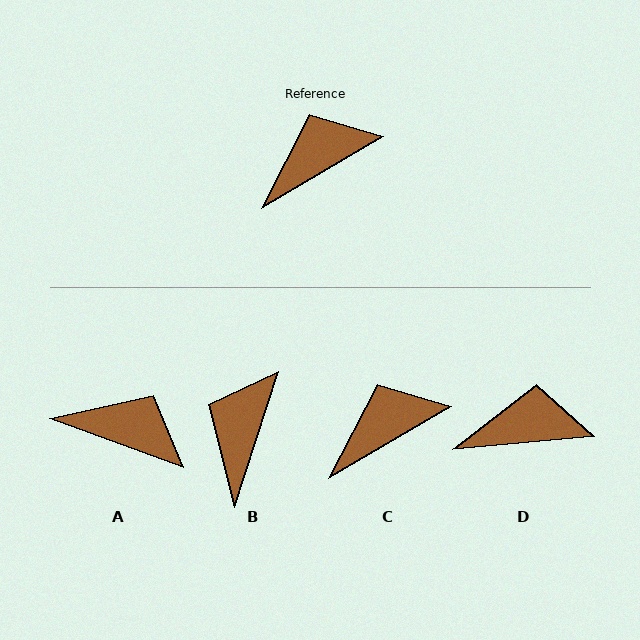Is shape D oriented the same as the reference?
No, it is off by about 25 degrees.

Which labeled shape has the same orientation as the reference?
C.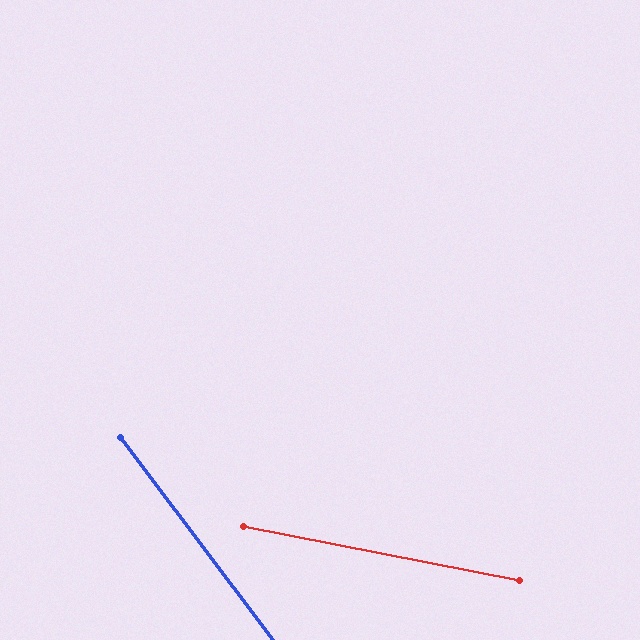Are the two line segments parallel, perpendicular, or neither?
Neither parallel nor perpendicular — they differ by about 42°.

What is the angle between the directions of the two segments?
Approximately 42 degrees.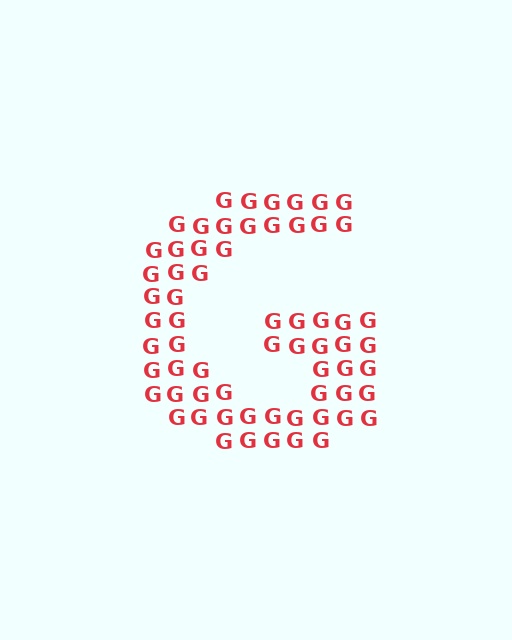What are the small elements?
The small elements are letter G's.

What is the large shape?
The large shape is the letter G.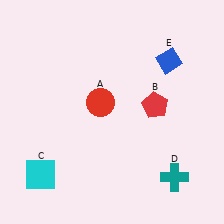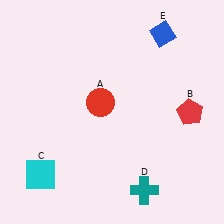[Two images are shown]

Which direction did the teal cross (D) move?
The teal cross (D) moved left.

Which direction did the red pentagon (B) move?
The red pentagon (B) moved right.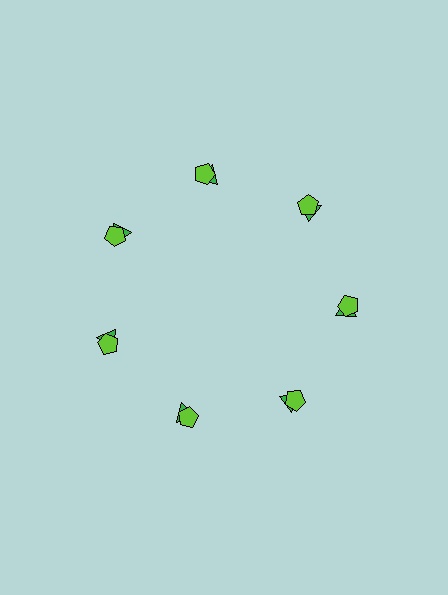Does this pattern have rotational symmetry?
Yes, this pattern has 7-fold rotational symmetry. It looks the same after rotating 51 degrees around the center.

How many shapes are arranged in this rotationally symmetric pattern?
There are 14 shapes, arranged in 7 groups of 2.